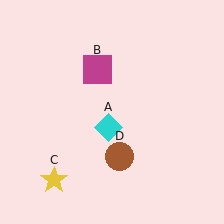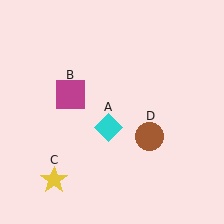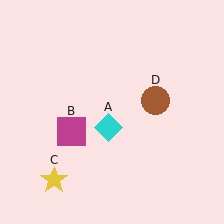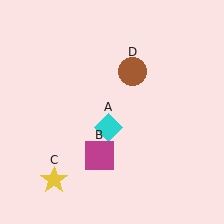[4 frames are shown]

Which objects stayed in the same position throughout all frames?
Cyan diamond (object A) and yellow star (object C) remained stationary.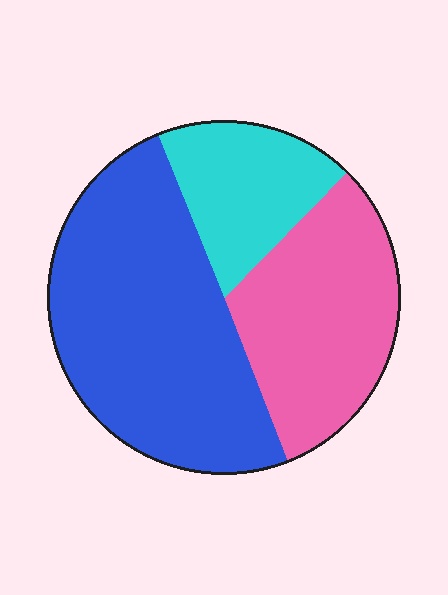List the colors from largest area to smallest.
From largest to smallest: blue, pink, cyan.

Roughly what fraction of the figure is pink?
Pink takes up about one third (1/3) of the figure.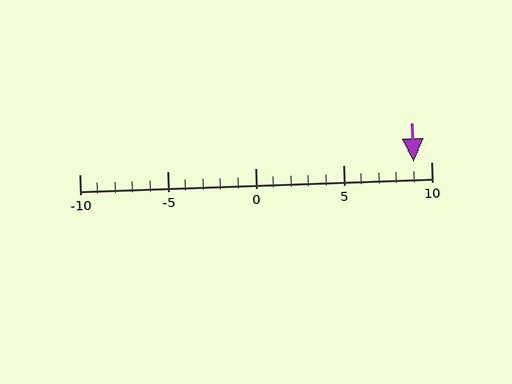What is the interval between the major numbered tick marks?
The major tick marks are spaced 5 units apart.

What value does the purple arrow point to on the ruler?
The purple arrow points to approximately 9.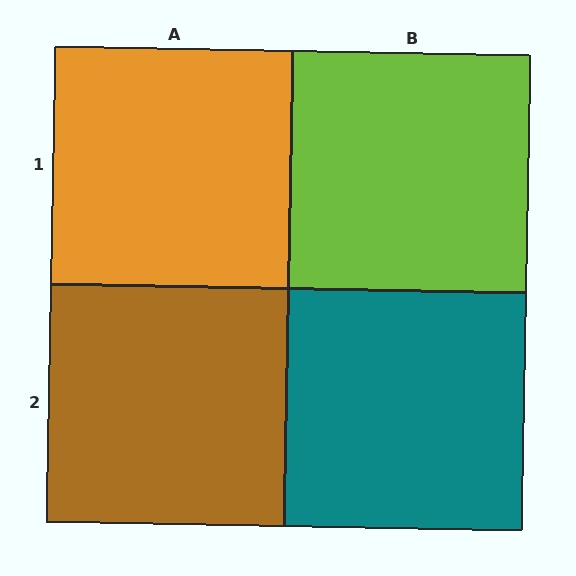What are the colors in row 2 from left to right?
Brown, teal.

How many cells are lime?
1 cell is lime.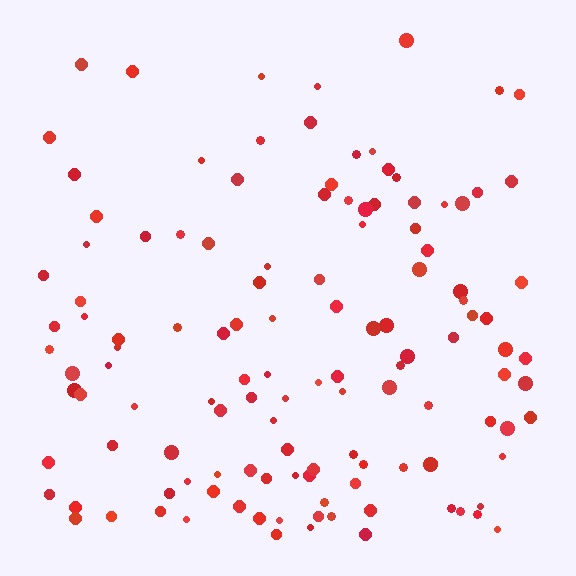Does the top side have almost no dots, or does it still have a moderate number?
Still a moderate number, just noticeably fewer than the bottom.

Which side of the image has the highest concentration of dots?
The bottom.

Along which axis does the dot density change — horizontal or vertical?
Vertical.